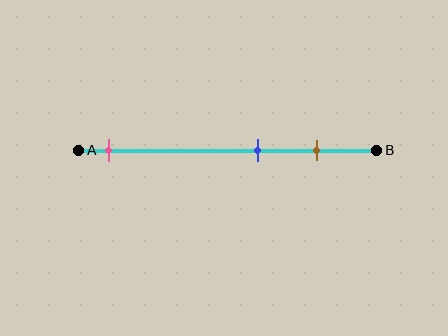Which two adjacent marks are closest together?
The blue and brown marks are the closest adjacent pair.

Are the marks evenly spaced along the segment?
No, the marks are not evenly spaced.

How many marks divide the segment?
There are 3 marks dividing the segment.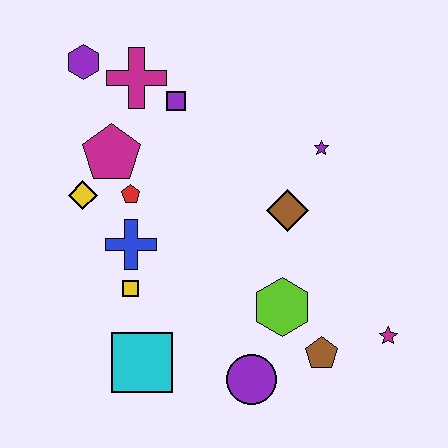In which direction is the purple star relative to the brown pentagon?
The purple star is above the brown pentagon.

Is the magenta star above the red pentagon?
No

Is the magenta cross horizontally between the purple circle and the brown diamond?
No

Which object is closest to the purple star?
The brown diamond is closest to the purple star.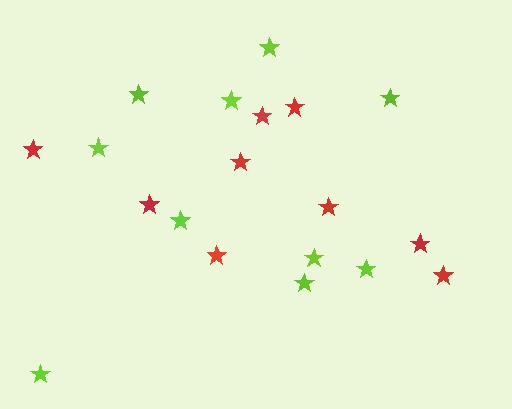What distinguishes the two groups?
There are 2 groups: one group of red stars (9) and one group of lime stars (10).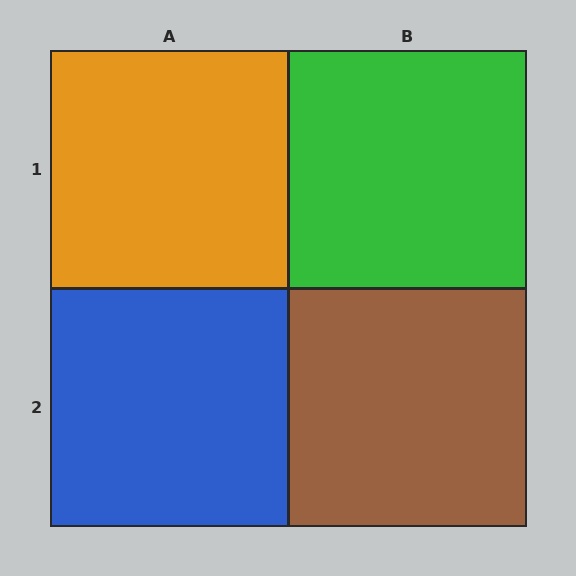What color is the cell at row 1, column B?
Green.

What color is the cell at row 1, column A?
Orange.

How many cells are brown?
1 cell is brown.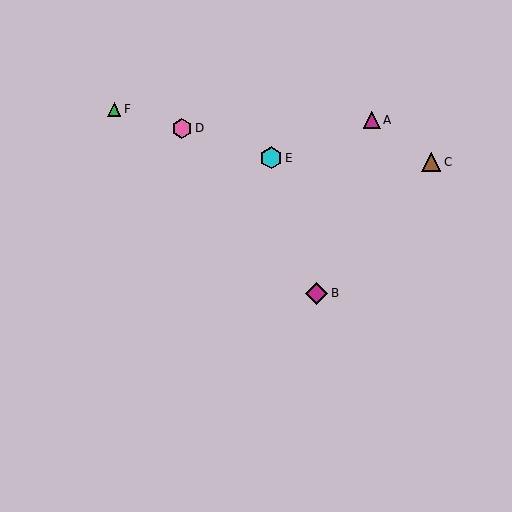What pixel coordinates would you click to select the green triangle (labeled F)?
Click at (114, 109) to select the green triangle F.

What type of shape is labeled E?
Shape E is a cyan hexagon.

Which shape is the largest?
The magenta diamond (labeled B) is the largest.